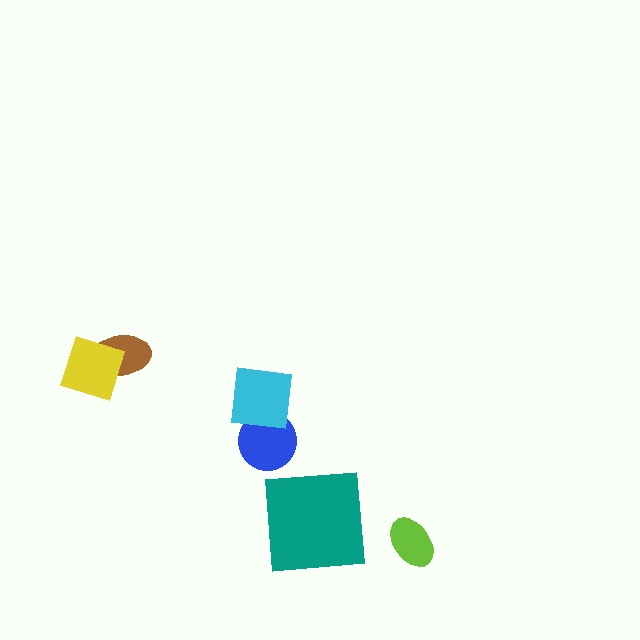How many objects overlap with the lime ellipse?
0 objects overlap with the lime ellipse.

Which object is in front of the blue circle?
The cyan square is in front of the blue circle.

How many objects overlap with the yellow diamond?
1 object overlaps with the yellow diamond.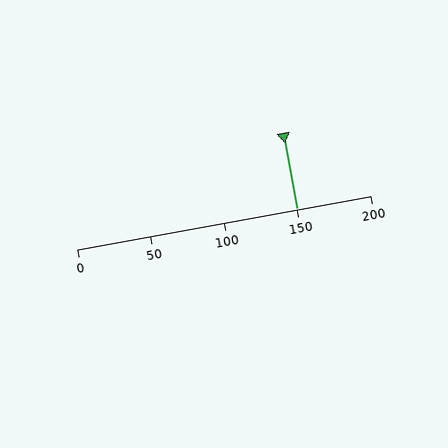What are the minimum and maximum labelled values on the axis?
The axis runs from 0 to 200.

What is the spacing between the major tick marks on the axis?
The major ticks are spaced 50 apart.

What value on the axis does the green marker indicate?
The marker indicates approximately 150.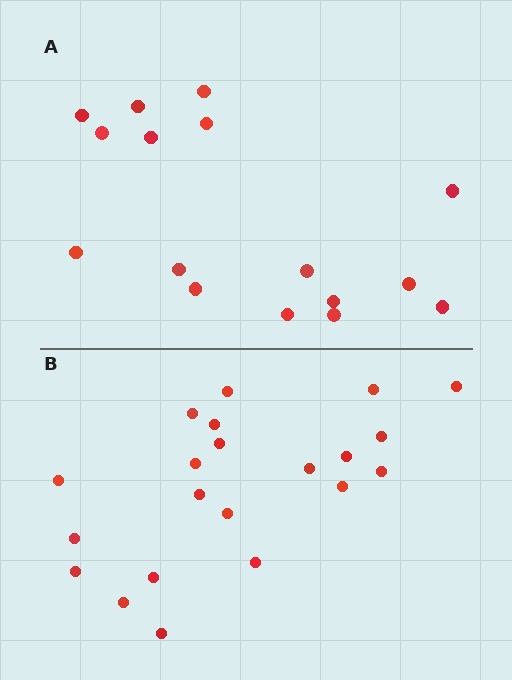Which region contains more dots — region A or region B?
Region B (the bottom region) has more dots.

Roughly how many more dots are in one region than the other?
Region B has about 5 more dots than region A.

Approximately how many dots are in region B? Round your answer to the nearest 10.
About 20 dots. (The exact count is 21, which rounds to 20.)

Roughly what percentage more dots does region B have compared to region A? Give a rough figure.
About 30% more.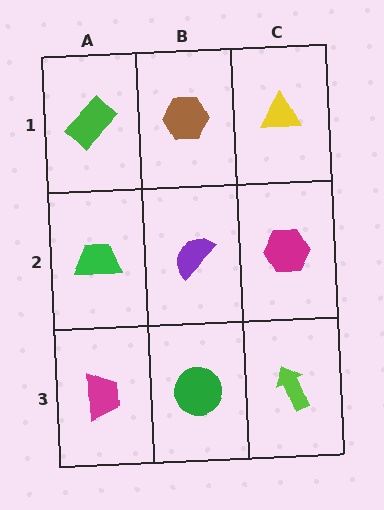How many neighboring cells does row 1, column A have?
2.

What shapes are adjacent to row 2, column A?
A green rectangle (row 1, column A), a magenta trapezoid (row 3, column A), a purple semicircle (row 2, column B).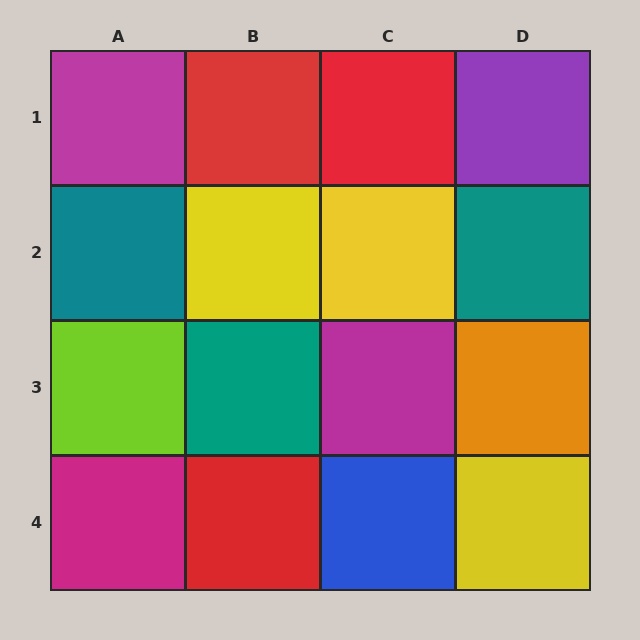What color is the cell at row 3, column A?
Lime.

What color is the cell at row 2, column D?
Teal.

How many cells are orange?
1 cell is orange.